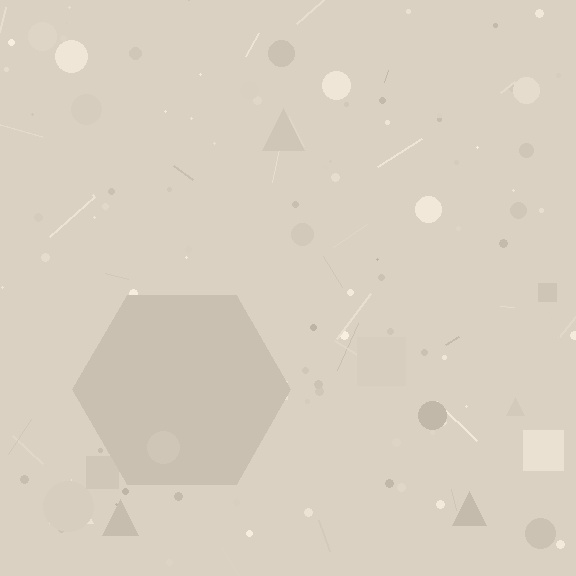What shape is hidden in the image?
A hexagon is hidden in the image.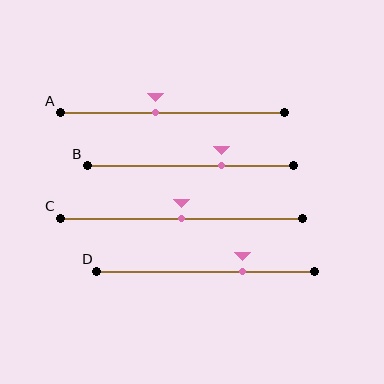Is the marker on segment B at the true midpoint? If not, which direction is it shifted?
No, the marker on segment B is shifted to the right by about 15% of the segment length.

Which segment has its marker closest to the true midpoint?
Segment C has its marker closest to the true midpoint.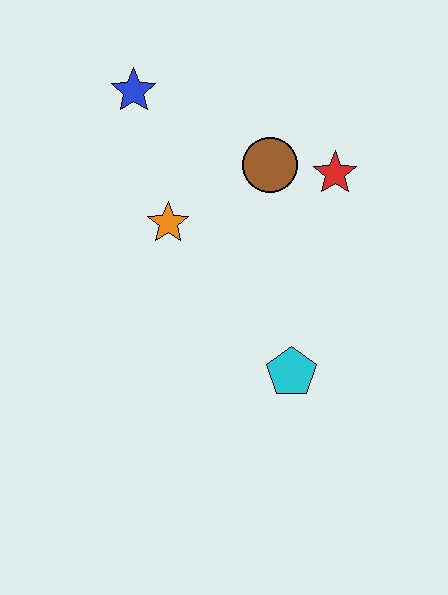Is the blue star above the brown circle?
Yes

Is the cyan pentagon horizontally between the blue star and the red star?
Yes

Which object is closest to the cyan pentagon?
The orange star is closest to the cyan pentagon.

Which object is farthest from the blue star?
The cyan pentagon is farthest from the blue star.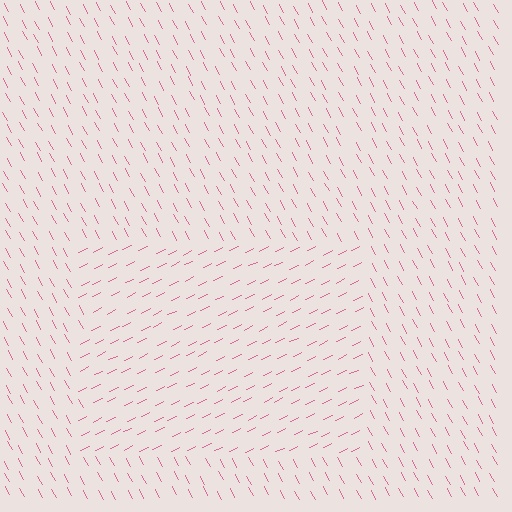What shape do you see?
I see a rectangle.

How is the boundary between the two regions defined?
The boundary is defined purely by a change in line orientation (approximately 87 degrees difference). All lines are the same color and thickness.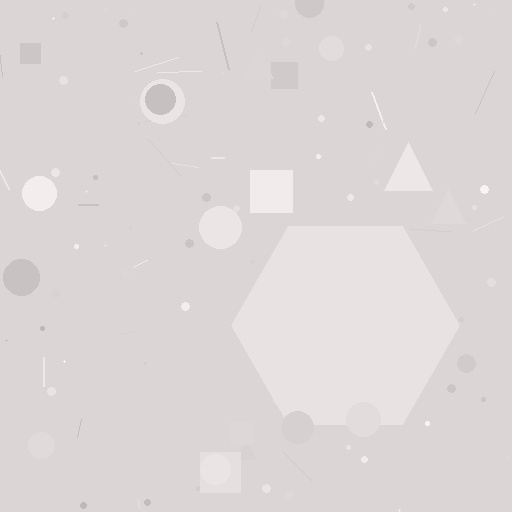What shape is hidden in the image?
A hexagon is hidden in the image.